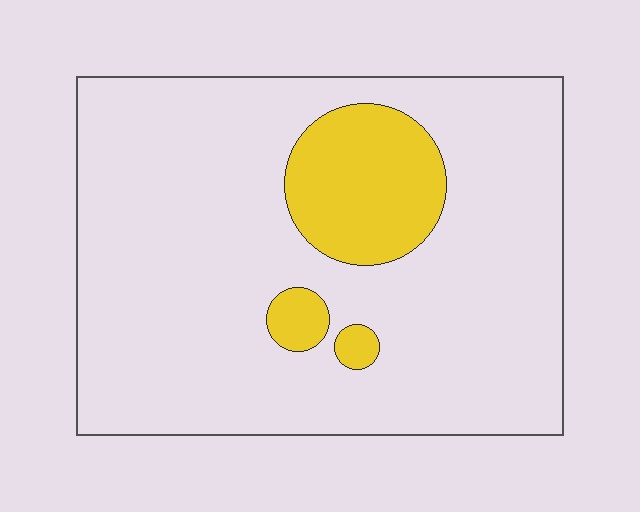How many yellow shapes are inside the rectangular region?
3.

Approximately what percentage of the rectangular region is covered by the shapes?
Approximately 15%.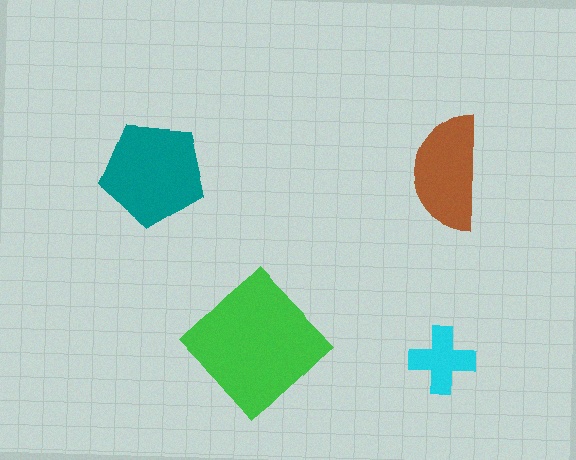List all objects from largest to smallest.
The green diamond, the teal pentagon, the brown semicircle, the cyan cross.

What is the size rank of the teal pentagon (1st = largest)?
2nd.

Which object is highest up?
The brown semicircle is topmost.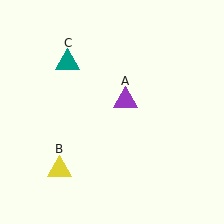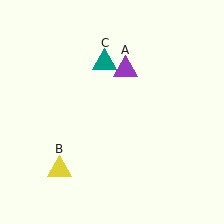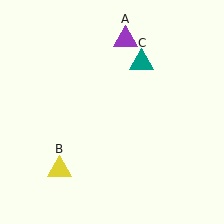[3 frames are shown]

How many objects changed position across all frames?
2 objects changed position: purple triangle (object A), teal triangle (object C).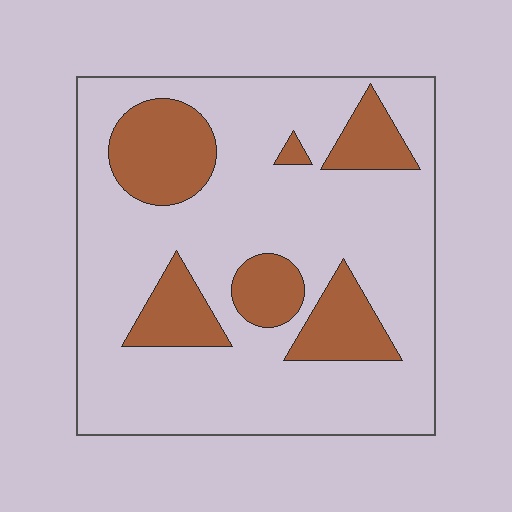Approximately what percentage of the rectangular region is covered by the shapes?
Approximately 25%.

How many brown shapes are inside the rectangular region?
6.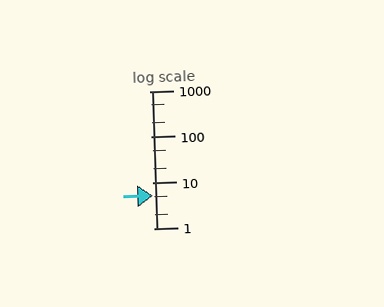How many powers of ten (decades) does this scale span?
The scale spans 3 decades, from 1 to 1000.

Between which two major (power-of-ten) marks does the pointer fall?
The pointer is between 1 and 10.